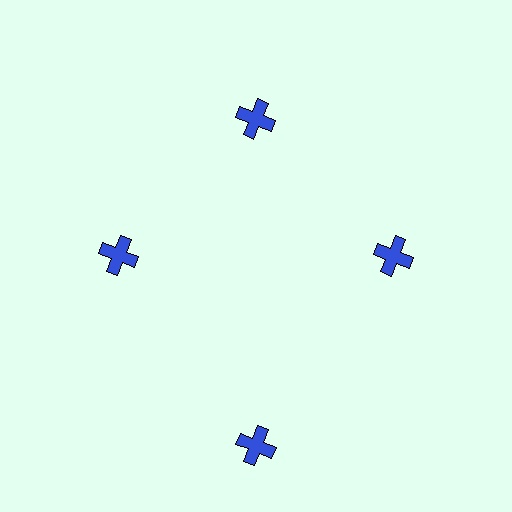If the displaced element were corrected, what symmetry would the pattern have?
It would have 4-fold rotational symmetry — the pattern would map onto itself every 90 degrees.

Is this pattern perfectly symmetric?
No. The 4 blue crosses are arranged in a ring, but one element near the 6 o'clock position is pushed outward from the center, breaking the 4-fold rotational symmetry.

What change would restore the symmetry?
The symmetry would be restored by moving it inward, back onto the ring so that all 4 crosses sit at equal angles and equal distance from the center.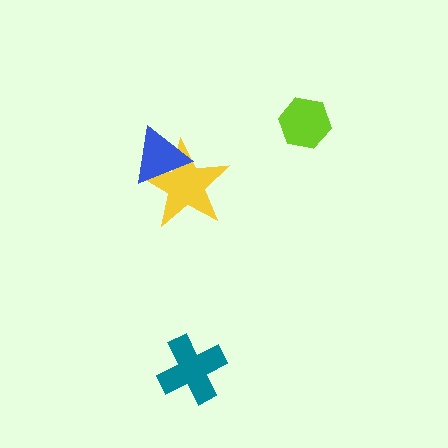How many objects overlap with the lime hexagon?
0 objects overlap with the lime hexagon.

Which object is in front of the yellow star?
The blue triangle is in front of the yellow star.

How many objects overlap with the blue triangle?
1 object overlaps with the blue triangle.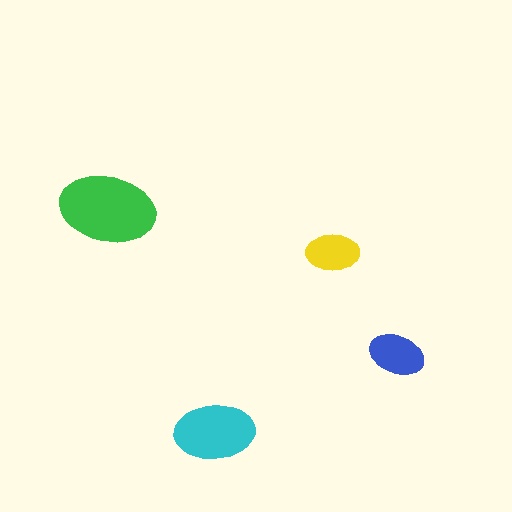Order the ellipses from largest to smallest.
the green one, the cyan one, the blue one, the yellow one.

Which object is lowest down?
The cyan ellipse is bottommost.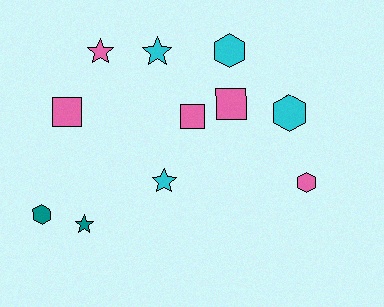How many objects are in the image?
There are 11 objects.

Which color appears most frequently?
Pink, with 5 objects.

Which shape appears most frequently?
Hexagon, with 4 objects.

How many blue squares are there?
There are no blue squares.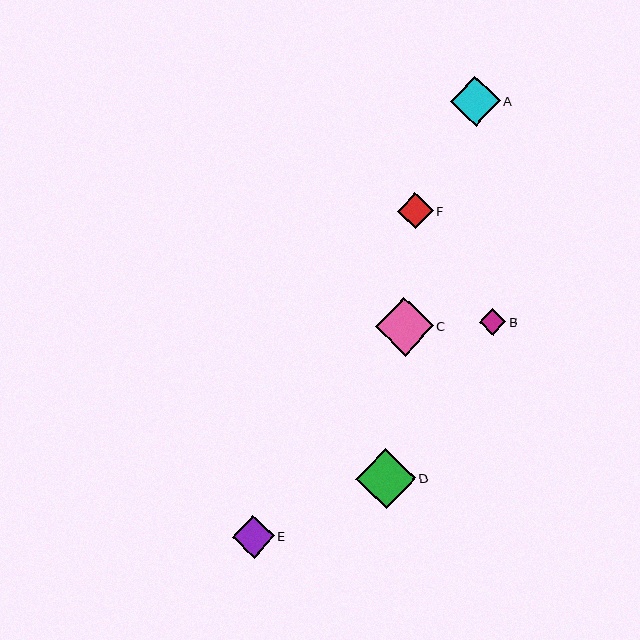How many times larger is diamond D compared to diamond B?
Diamond D is approximately 2.2 times the size of diamond B.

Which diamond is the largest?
Diamond D is the largest with a size of approximately 59 pixels.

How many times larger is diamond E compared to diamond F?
Diamond E is approximately 1.2 times the size of diamond F.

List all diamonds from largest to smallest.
From largest to smallest: D, C, A, E, F, B.